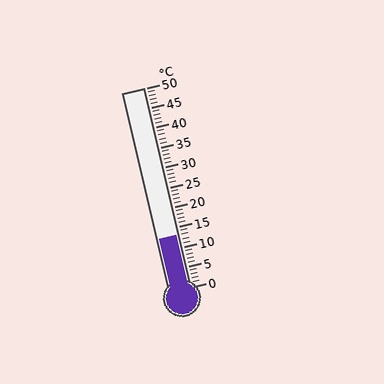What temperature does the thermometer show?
The thermometer shows approximately 13°C.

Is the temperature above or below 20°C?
The temperature is below 20°C.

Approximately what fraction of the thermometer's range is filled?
The thermometer is filled to approximately 25% of its range.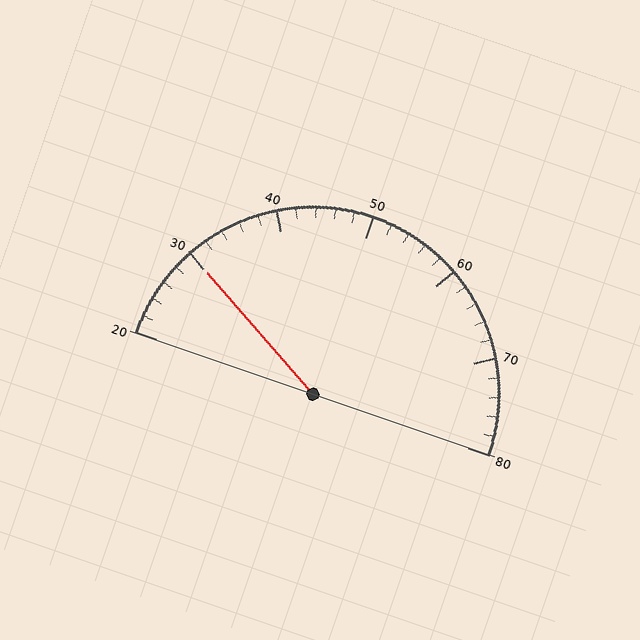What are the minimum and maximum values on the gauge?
The gauge ranges from 20 to 80.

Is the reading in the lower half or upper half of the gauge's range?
The reading is in the lower half of the range (20 to 80).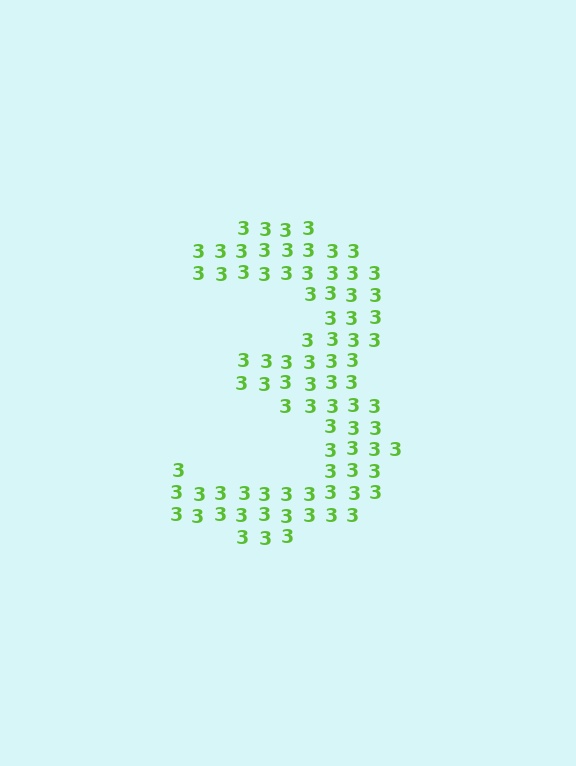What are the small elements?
The small elements are digit 3's.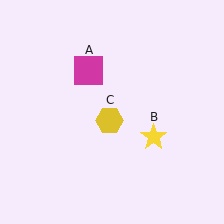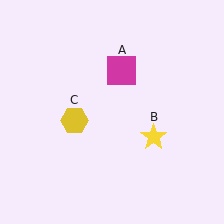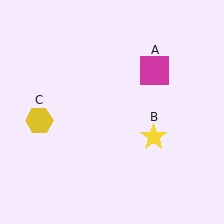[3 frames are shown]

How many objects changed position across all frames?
2 objects changed position: magenta square (object A), yellow hexagon (object C).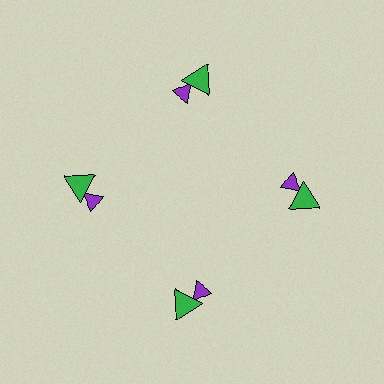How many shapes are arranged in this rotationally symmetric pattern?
There are 8 shapes, arranged in 4 groups of 2.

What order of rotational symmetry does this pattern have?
This pattern has 4-fold rotational symmetry.